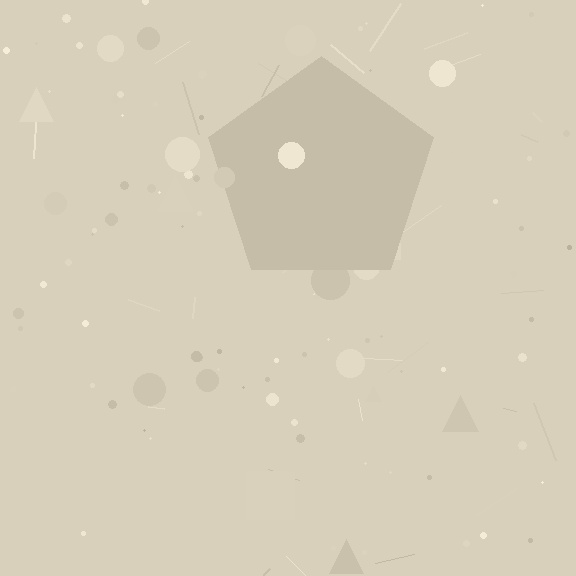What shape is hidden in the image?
A pentagon is hidden in the image.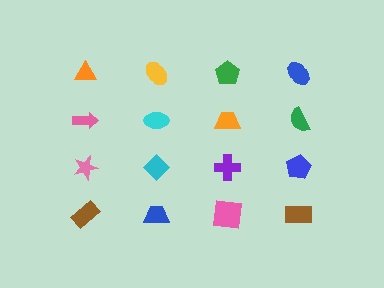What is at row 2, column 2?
A cyan ellipse.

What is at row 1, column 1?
An orange triangle.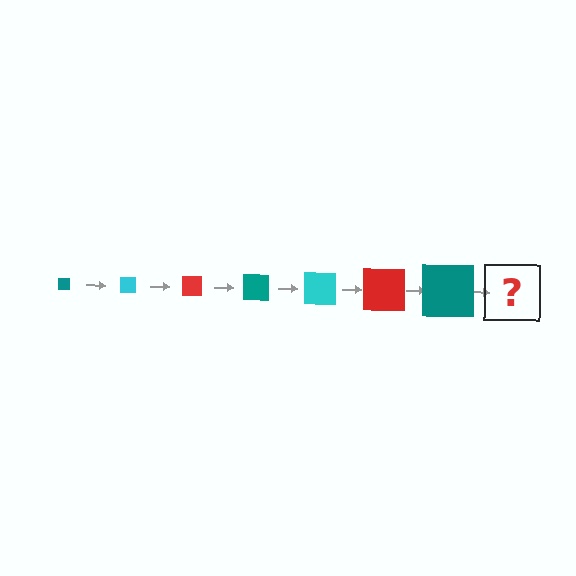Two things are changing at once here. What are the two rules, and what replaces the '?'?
The two rules are that the square grows larger each step and the color cycles through teal, cyan, and red. The '?' should be a cyan square, larger than the previous one.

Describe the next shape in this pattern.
It should be a cyan square, larger than the previous one.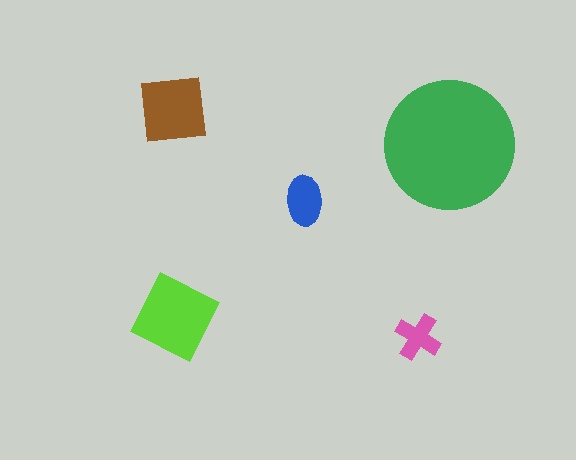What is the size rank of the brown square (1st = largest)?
3rd.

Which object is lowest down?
The pink cross is bottommost.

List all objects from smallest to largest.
The pink cross, the blue ellipse, the brown square, the lime square, the green circle.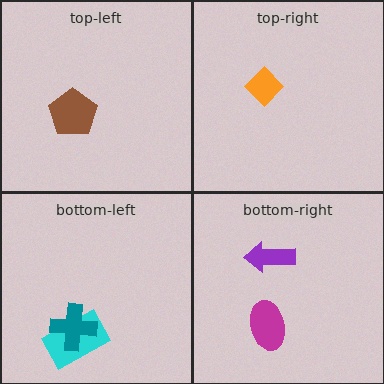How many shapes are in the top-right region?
1.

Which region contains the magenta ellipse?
The bottom-right region.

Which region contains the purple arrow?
The bottom-right region.